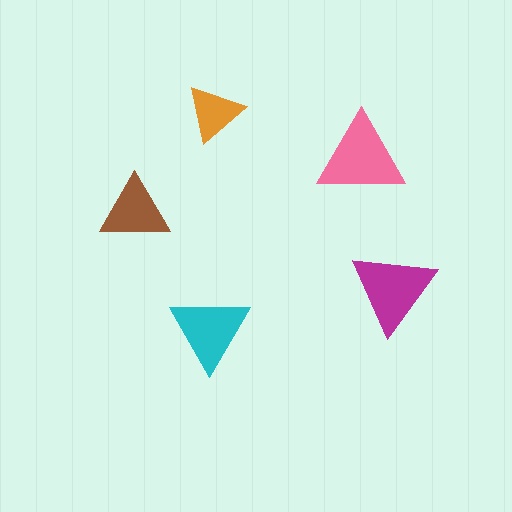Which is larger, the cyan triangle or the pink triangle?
The pink one.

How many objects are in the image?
There are 5 objects in the image.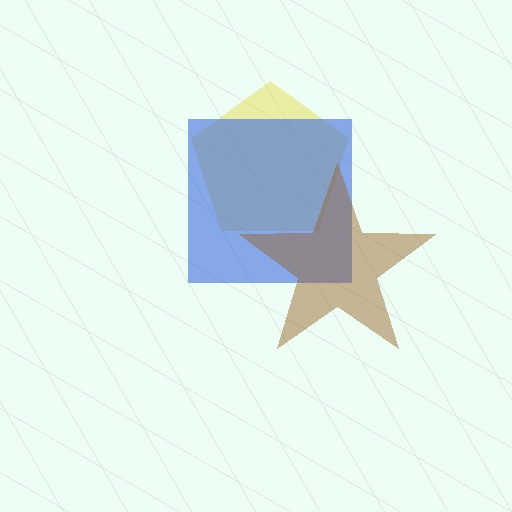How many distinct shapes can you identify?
There are 3 distinct shapes: a yellow pentagon, a blue square, a brown star.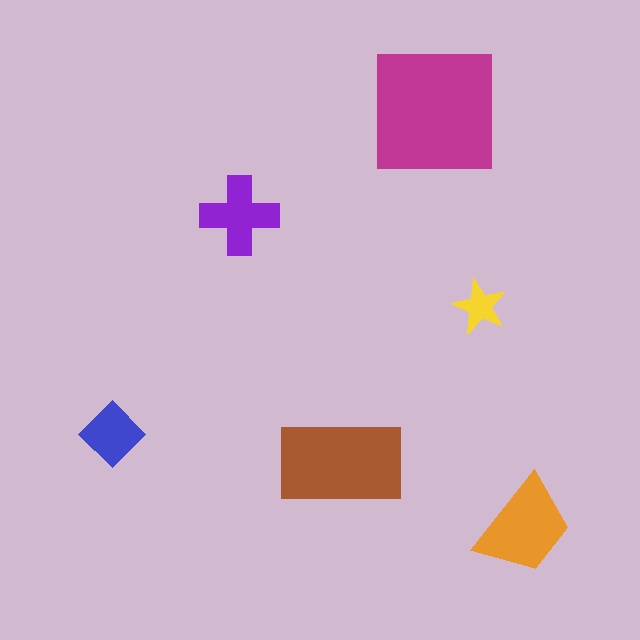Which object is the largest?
The magenta square.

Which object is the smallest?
The yellow star.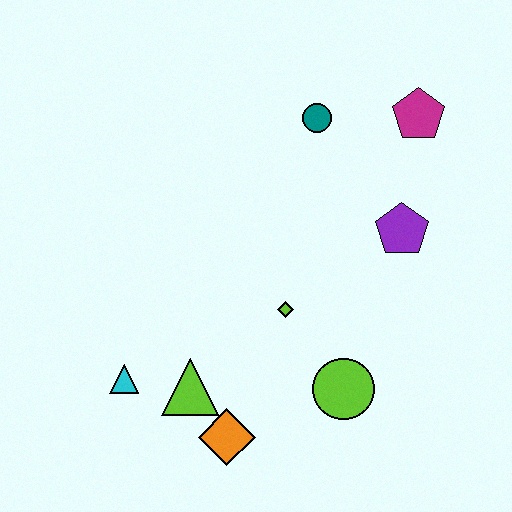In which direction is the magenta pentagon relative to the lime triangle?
The magenta pentagon is above the lime triangle.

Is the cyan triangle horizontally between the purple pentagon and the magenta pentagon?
No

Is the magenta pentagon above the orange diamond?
Yes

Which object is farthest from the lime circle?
The magenta pentagon is farthest from the lime circle.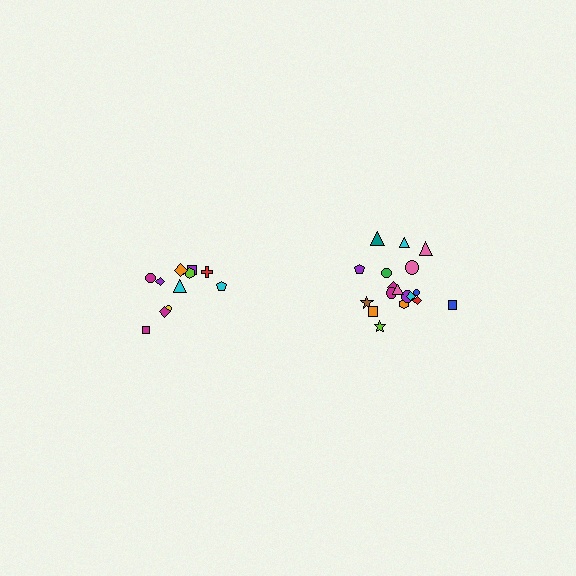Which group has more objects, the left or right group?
The right group.